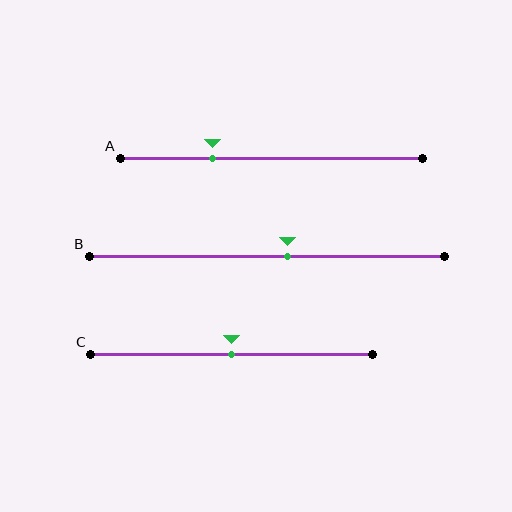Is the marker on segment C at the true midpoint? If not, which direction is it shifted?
Yes, the marker on segment C is at the true midpoint.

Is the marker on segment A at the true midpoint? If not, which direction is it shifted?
No, the marker on segment A is shifted to the left by about 19% of the segment length.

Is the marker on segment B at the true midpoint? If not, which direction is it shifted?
No, the marker on segment B is shifted to the right by about 6% of the segment length.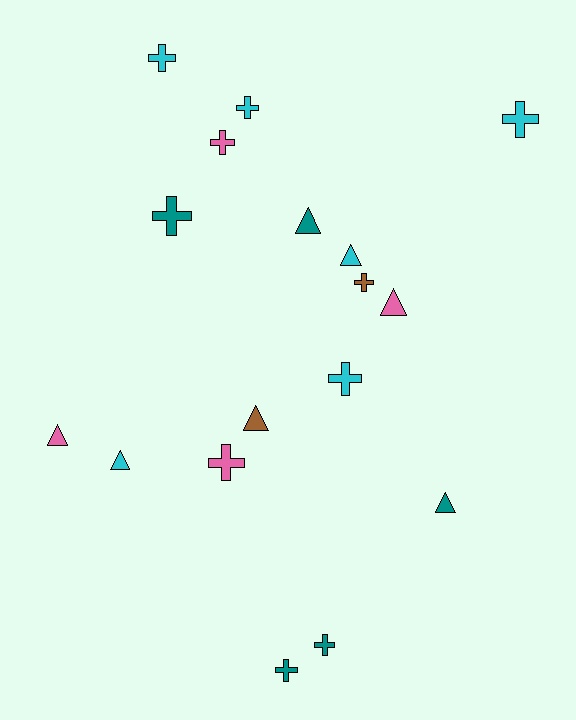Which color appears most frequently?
Cyan, with 6 objects.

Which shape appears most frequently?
Cross, with 10 objects.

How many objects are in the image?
There are 17 objects.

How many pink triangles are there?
There are 2 pink triangles.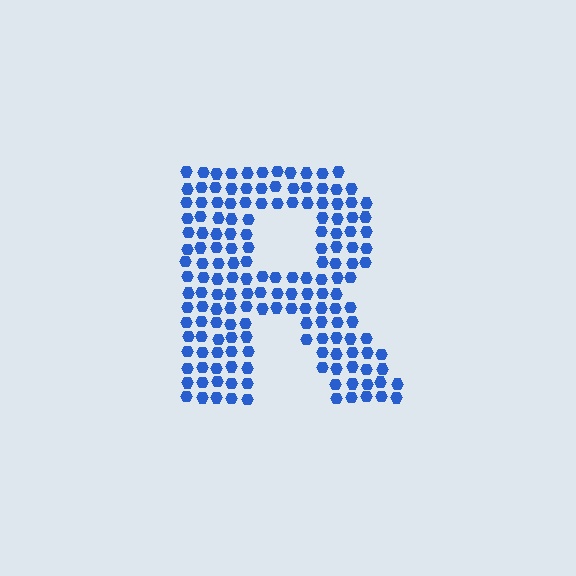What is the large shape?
The large shape is the letter R.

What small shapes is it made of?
It is made of small hexagons.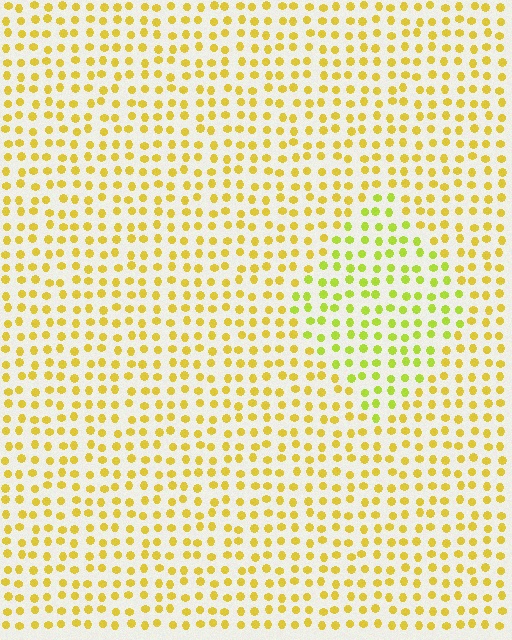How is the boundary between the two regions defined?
The boundary is defined purely by a slight shift in hue (about 27 degrees). Spacing, size, and orientation are identical on both sides.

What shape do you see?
I see a diamond.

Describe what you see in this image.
The image is filled with small yellow elements in a uniform arrangement. A diamond-shaped region is visible where the elements are tinted to a slightly different hue, forming a subtle color boundary.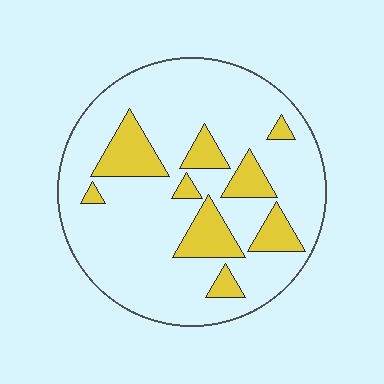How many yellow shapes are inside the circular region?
9.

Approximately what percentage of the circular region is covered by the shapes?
Approximately 20%.